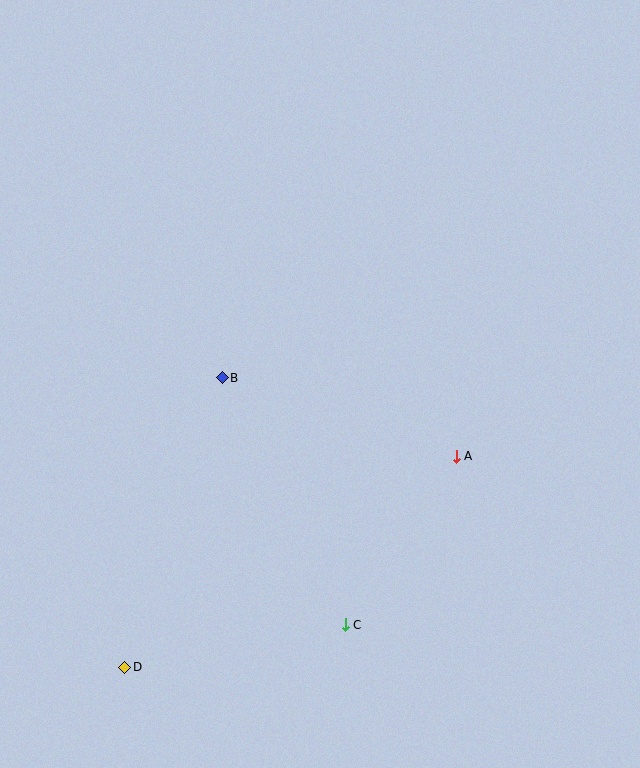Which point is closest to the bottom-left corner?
Point D is closest to the bottom-left corner.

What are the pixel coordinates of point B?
Point B is at (222, 378).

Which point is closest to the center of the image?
Point B at (222, 378) is closest to the center.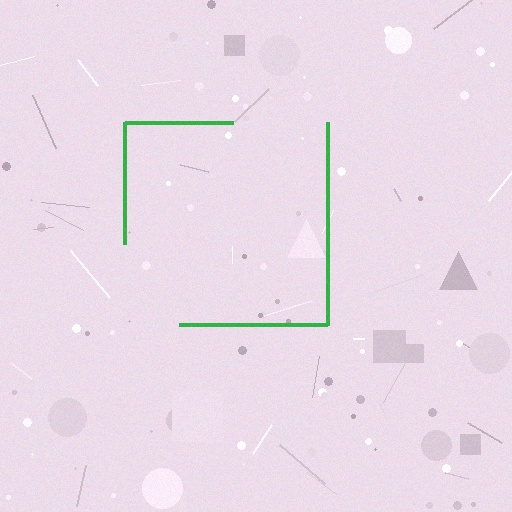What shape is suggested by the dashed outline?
The dashed outline suggests a square.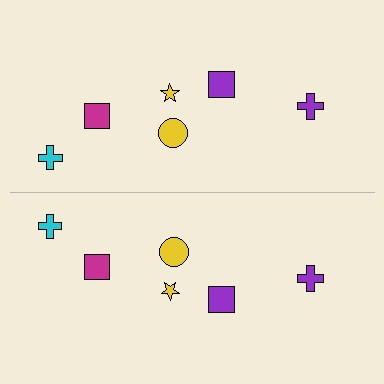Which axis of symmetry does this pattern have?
The pattern has a horizontal axis of symmetry running through the center of the image.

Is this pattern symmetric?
Yes, this pattern has bilateral (reflection) symmetry.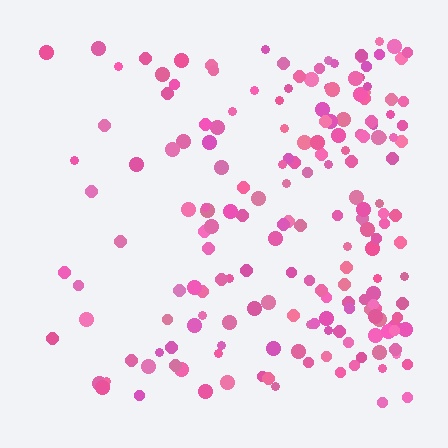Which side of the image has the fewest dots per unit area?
The left.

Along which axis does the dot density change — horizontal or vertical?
Horizontal.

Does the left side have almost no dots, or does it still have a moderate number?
Still a moderate number, just noticeably fewer than the right.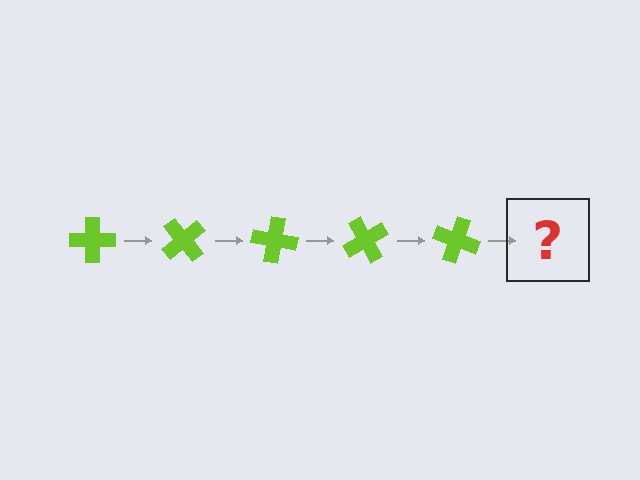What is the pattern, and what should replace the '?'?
The pattern is that the cross rotates 50 degrees each step. The '?' should be a lime cross rotated 250 degrees.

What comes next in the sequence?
The next element should be a lime cross rotated 250 degrees.